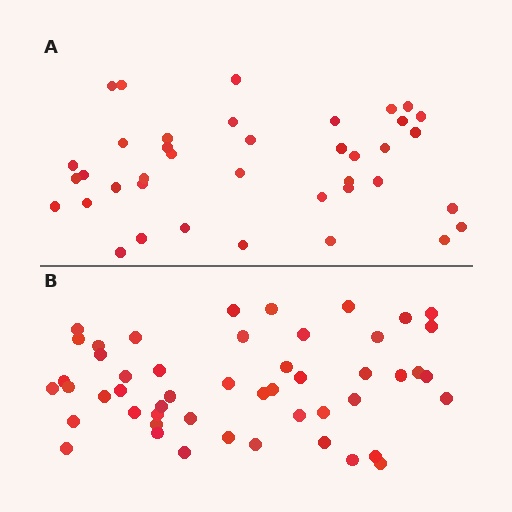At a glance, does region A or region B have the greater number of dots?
Region B (the bottom region) has more dots.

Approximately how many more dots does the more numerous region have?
Region B has roughly 12 or so more dots than region A.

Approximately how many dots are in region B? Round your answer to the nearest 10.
About 50 dots.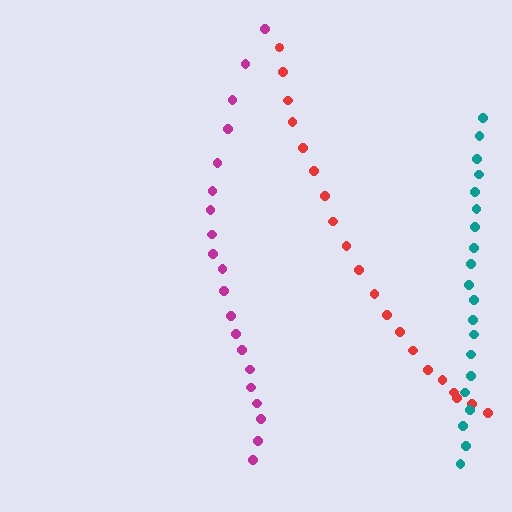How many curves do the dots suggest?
There are 3 distinct paths.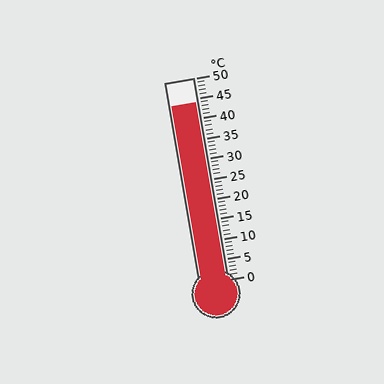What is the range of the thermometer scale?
The thermometer scale ranges from 0°C to 50°C.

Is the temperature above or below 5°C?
The temperature is above 5°C.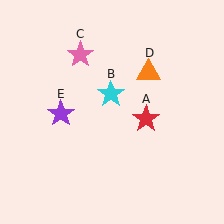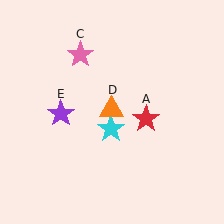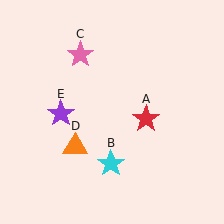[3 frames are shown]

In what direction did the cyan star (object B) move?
The cyan star (object B) moved down.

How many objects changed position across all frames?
2 objects changed position: cyan star (object B), orange triangle (object D).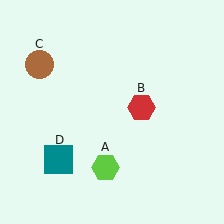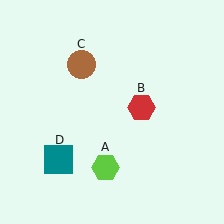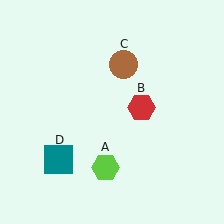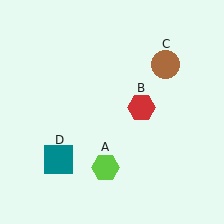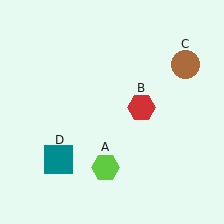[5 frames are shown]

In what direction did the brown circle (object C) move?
The brown circle (object C) moved right.